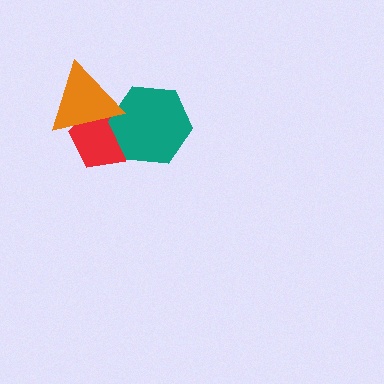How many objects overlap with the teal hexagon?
2 objects overlap with the teal hexagon.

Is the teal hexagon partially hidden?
Yes, it is partially covered by another shape.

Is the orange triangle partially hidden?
No, no other shape covers it.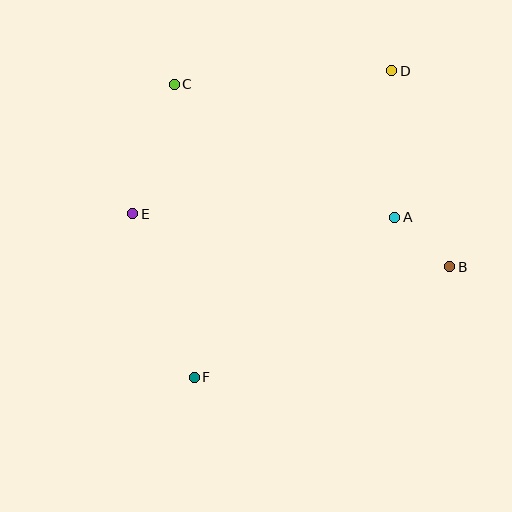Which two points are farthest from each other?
Points D and F are farthest from each other.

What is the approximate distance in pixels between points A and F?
The distance between A and F is approximately 257 pixels.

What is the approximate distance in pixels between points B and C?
The distance between B and C is approximately 331 pixels.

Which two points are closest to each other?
Points A and B are closest to each other.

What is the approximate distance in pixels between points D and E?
The distance between D and E is approximately 296 pixels.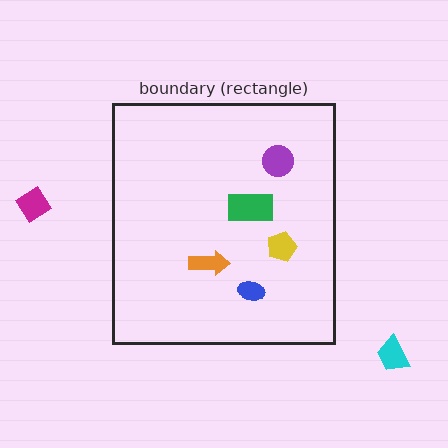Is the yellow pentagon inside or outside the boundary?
Inside.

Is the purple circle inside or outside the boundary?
Inside.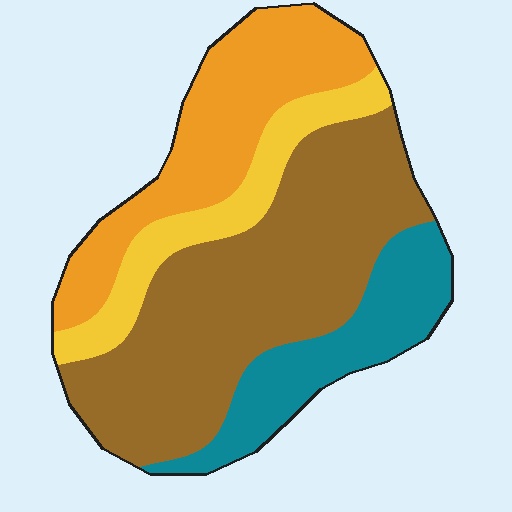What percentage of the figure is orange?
Orange takes up about one quarter (1/4) of the figure.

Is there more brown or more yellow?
Brown.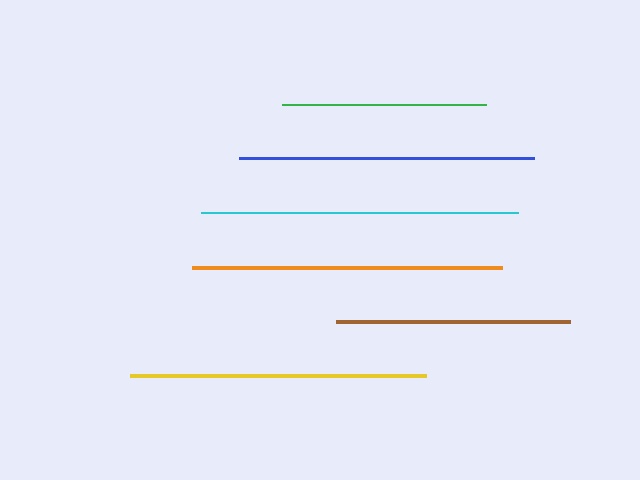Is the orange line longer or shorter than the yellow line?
The orange line is longer than the yellow line.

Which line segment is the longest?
The cyan line is the longest at approximately 317 pixels.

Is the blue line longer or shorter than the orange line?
The orange line is longer than the blue line.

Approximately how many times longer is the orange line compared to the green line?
The orange line is approximately 1.5 times the length of the green line.